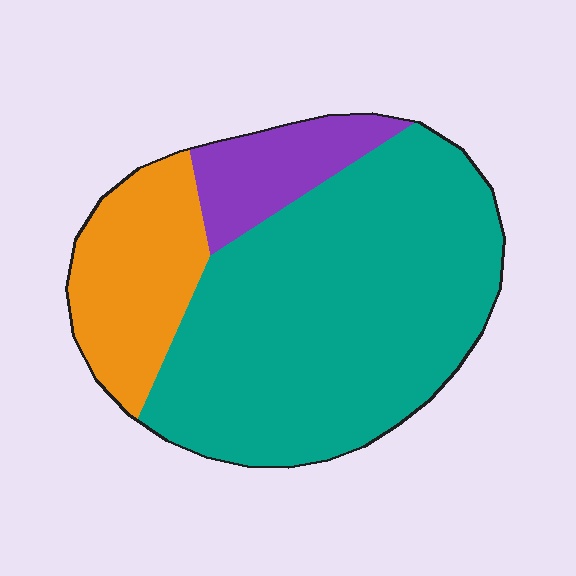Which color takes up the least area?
Purple, at roughly 10%.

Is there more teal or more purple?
Teal.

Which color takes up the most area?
Teal, at roughly 65%.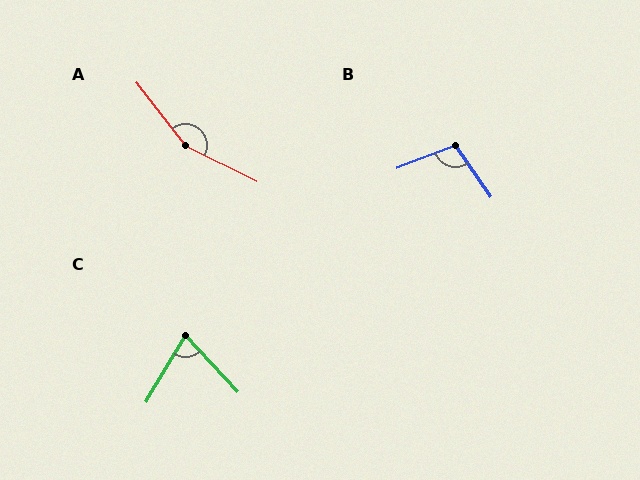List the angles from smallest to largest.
C (73°), B (104°), A (154°).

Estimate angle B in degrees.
Approximately 104 degrees.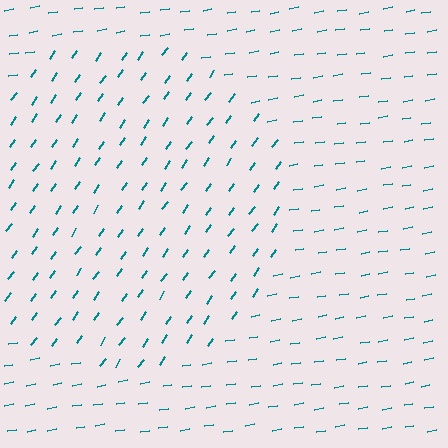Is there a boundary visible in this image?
Yes, there is a texture boundary formed by a change in line orientation.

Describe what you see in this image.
The image is filled with small teal line segments. A circle region in the image has lines oriented differently from the surrounding lines, creating a visible texture boundary.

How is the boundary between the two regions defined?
The boundary is defined purely by a change in line orientation (approximately 45 degrees difference). All lines are the same color and thickness.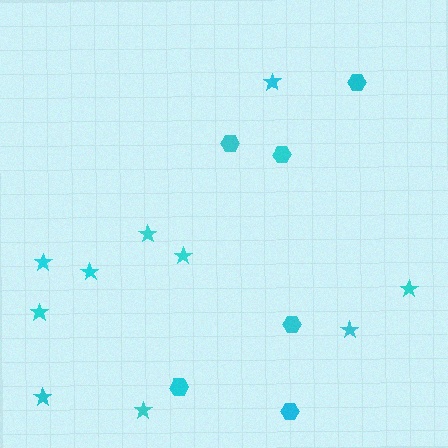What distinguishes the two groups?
There are 2 groups: one group of hexagons (6) and one group of stars (10).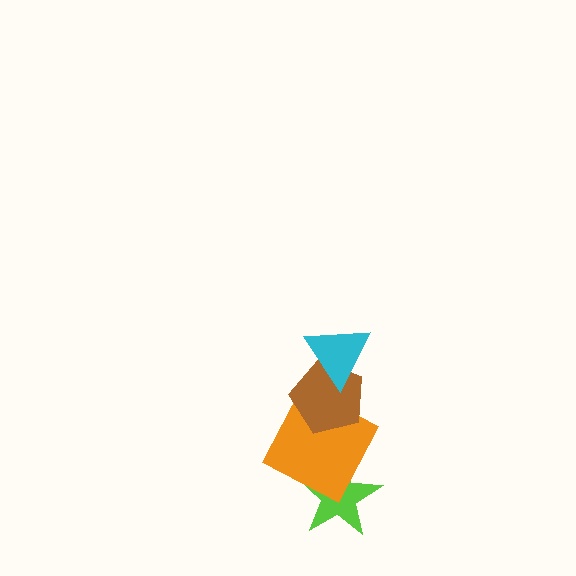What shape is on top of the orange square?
The brown pentagon is on top of the orange square.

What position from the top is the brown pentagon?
The brown pentagon is 2nd from the top.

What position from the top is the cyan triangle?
The cyan triangle is 1st from the top.